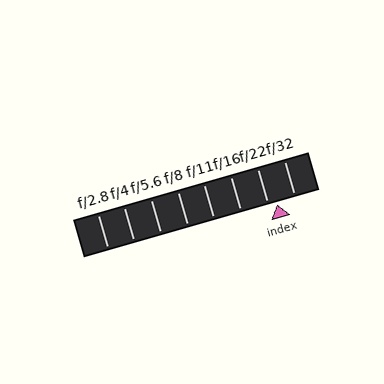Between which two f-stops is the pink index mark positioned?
The index mark is between f/22 and f/32.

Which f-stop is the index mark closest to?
The index mark is closest to f/22.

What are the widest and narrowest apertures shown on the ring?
The widest aperture shown is f/2.8 and the narrowest is f/32.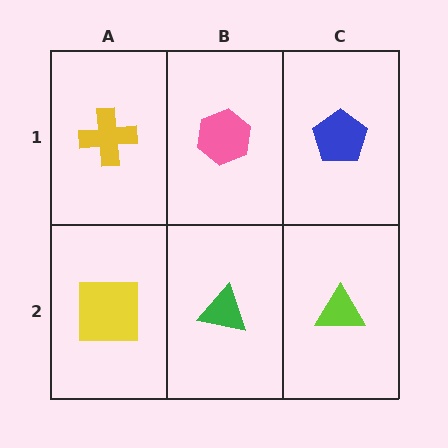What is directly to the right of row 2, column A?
A green triangle.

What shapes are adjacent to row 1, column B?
A green triangle (row 2, column B), a yellow cross (row 1, column A), a blue pentagon (row 1, column C).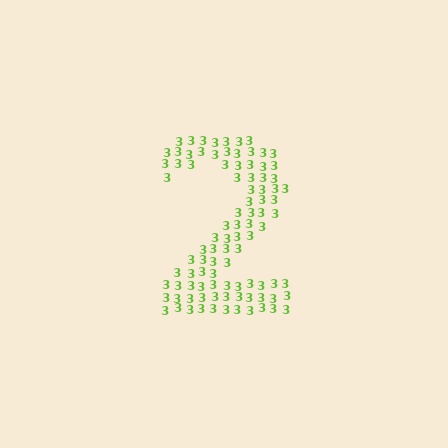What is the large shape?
The large shape is the digit 2.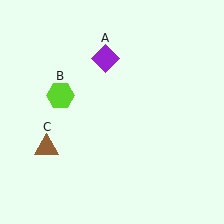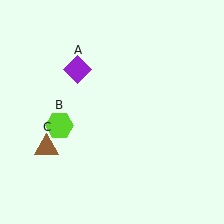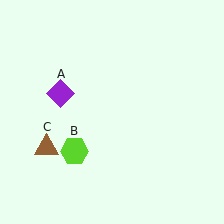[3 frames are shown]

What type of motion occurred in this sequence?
The purple diamond (object A), lime hexagon (object B) rotated counterclockwise around the center of the scene.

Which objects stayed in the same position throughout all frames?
Brown triangle (object C) remained stationary.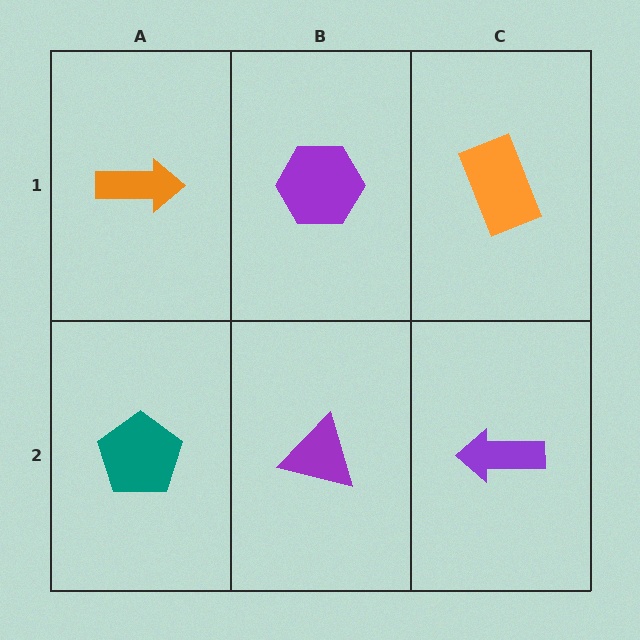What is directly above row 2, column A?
An orange arrow.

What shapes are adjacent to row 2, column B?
A purple hexagon (row 1, column B), a teal pentagon (row 2, column A), a purple arrow (row 2, column C).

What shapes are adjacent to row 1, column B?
A purple triangle (row 2, column B), an orange arrow (row 1, column A), an orange rectangle (row 1, column C).